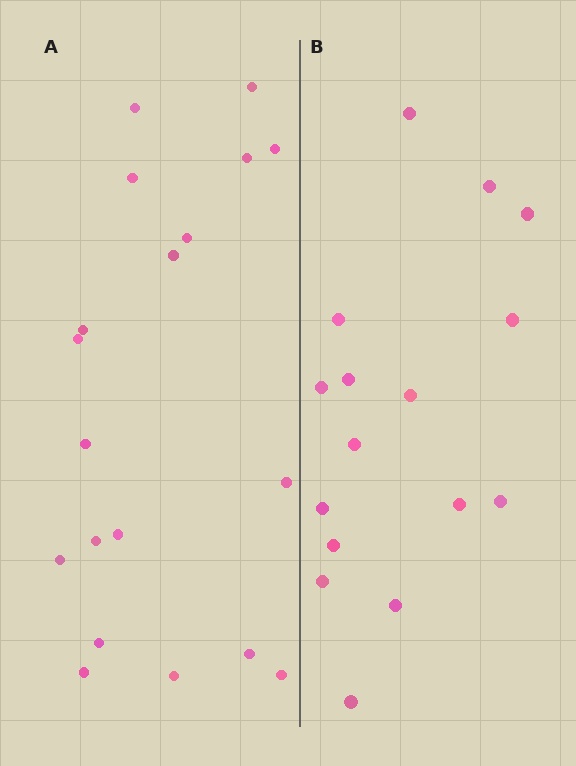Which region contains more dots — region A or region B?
Region A (the left region) has more dots.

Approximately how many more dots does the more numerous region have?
Region A has just a few more — roughly 2 or 3 more dots than region B.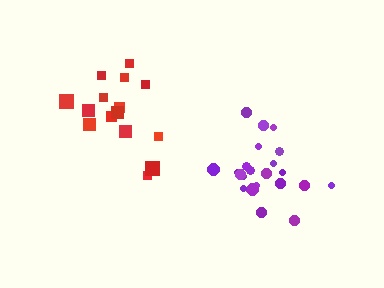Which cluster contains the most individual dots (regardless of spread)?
Purple (22).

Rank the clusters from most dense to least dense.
purple, red.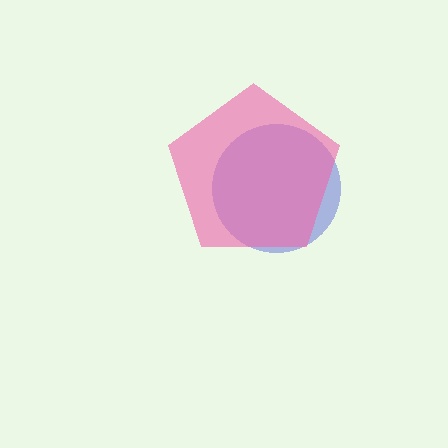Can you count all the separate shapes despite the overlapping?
Yes, there are 2 separate shapes.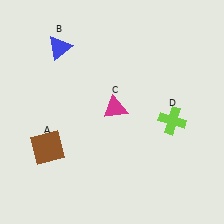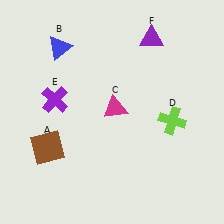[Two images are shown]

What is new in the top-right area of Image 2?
A purple triangle (F) was added in the top-right area of Image 2.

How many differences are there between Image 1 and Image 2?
There are 2 differences between the two images.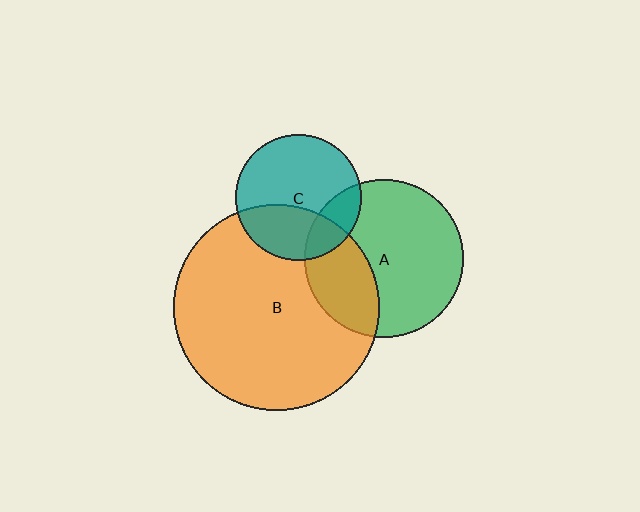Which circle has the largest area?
Circle B (orange).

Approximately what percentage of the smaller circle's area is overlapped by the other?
Approximately 35%.